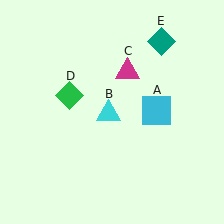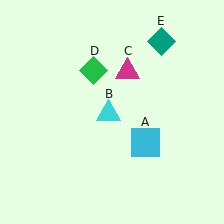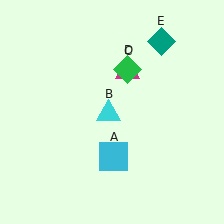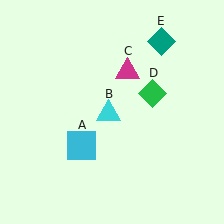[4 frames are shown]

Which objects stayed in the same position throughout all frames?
Cyan triangle (object B) and magenta triangle (object C) and teal diamond (object E) remained stationary.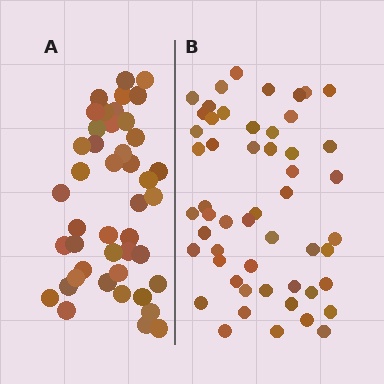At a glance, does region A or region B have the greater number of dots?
Region B (the right region) has more dots.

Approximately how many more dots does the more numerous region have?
Region B has roughly 8 or so more dots than region A.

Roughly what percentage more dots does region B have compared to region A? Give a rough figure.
About 20% more.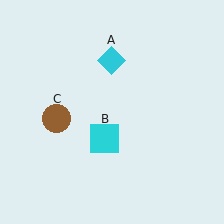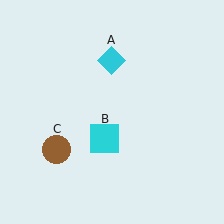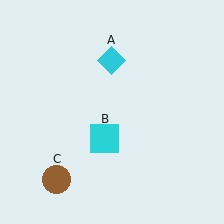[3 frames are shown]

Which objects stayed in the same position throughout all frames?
Cyan diamond (object A) and cyan square (object B) remained stationary.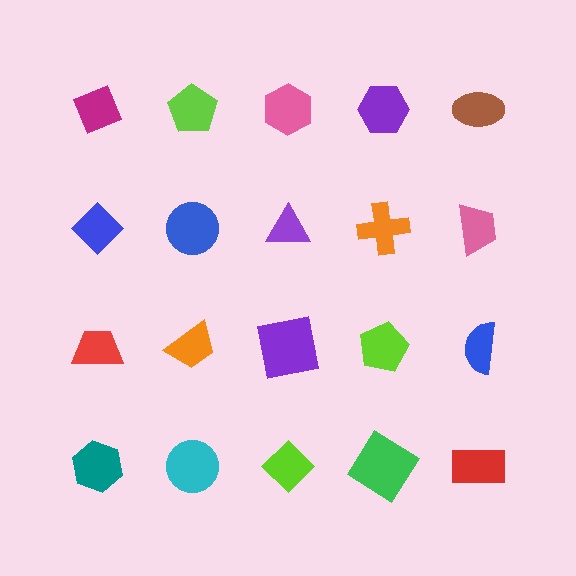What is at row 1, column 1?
A magenta diamond.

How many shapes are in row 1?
5 shapes.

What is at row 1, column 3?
A pink hexagon.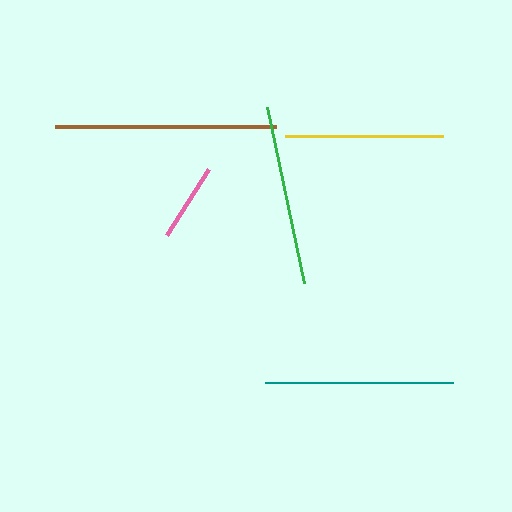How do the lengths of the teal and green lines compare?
The teal and green lines are approximately the same length.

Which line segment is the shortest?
The pink line is the shortest at approximately 78 pixels.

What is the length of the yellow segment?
The yellow segment is approximately 158 pixels long.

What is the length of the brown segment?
The brown segment is approximately 221 pixels long.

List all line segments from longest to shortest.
From longest to shortest: brown, teal, green, yellow, pink.